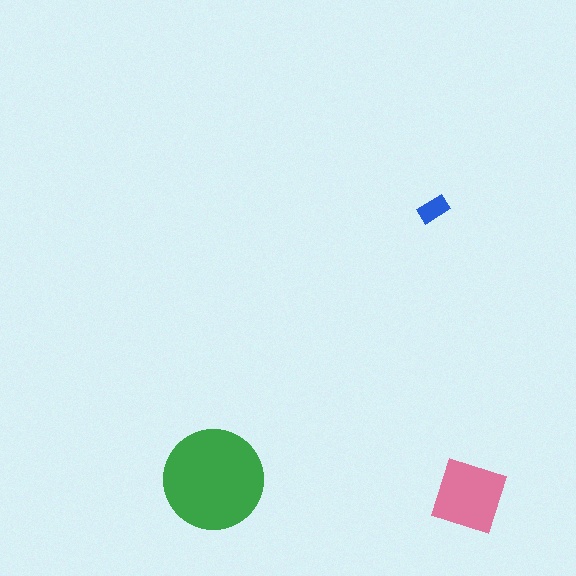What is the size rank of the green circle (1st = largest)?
1st.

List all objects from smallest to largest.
The blue rectangle, the pink square, the green circle.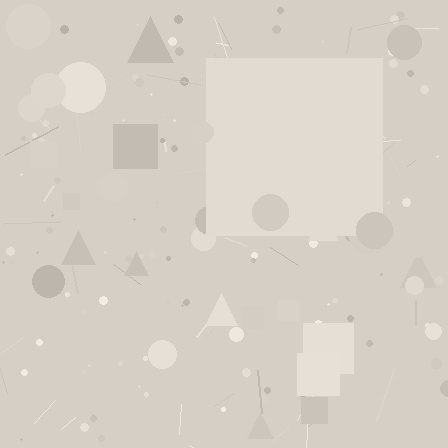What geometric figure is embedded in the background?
A square is embedded in the background.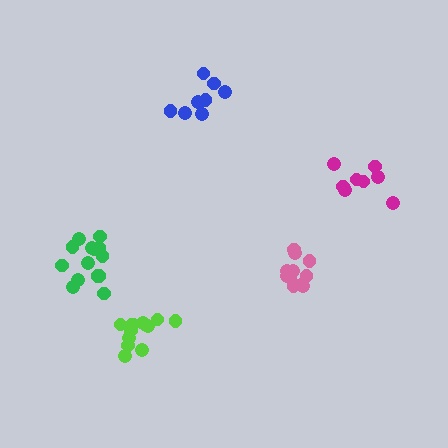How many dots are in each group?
Group 1: 14 dots, Group 2: 11 dots, Group 3: 8 dots, Group 4: 13 dots, Group 5: 8 dots (54 total).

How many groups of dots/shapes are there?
There are 5 groups.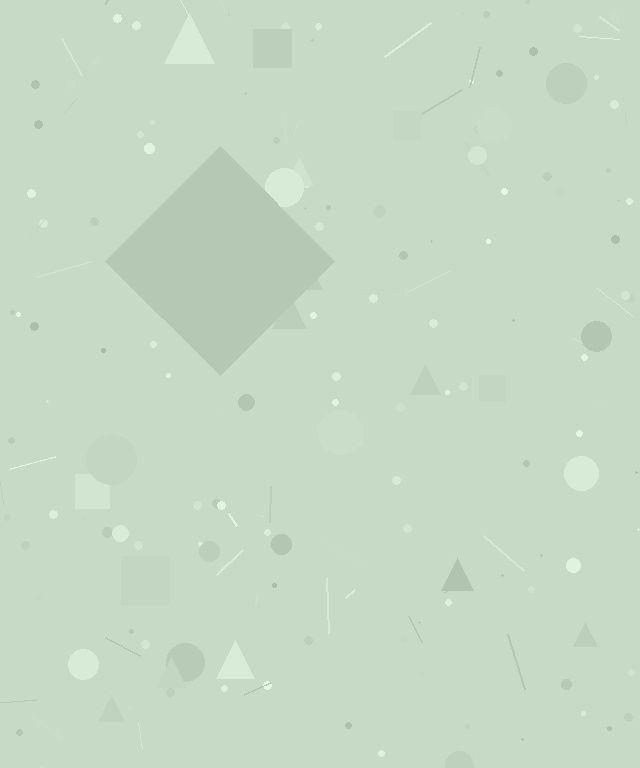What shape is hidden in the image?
A diamond is hidden in the image.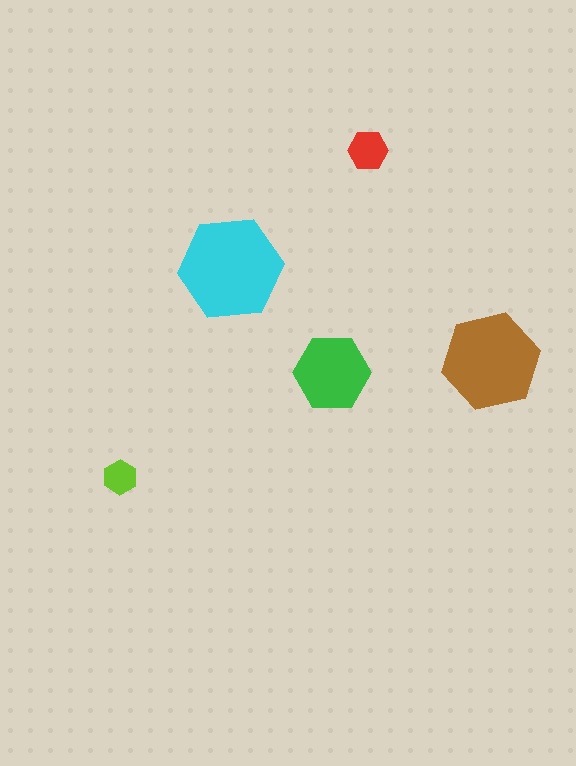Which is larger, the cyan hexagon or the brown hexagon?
The cyan one.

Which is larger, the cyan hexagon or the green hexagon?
The cyan one.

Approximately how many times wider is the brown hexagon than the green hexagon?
About 1.5 times wider.